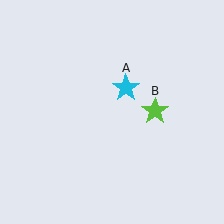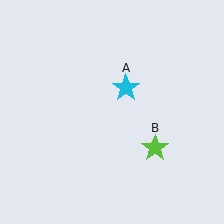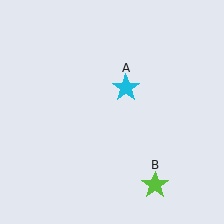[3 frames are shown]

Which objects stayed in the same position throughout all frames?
Cyan star (object A) remained stationary.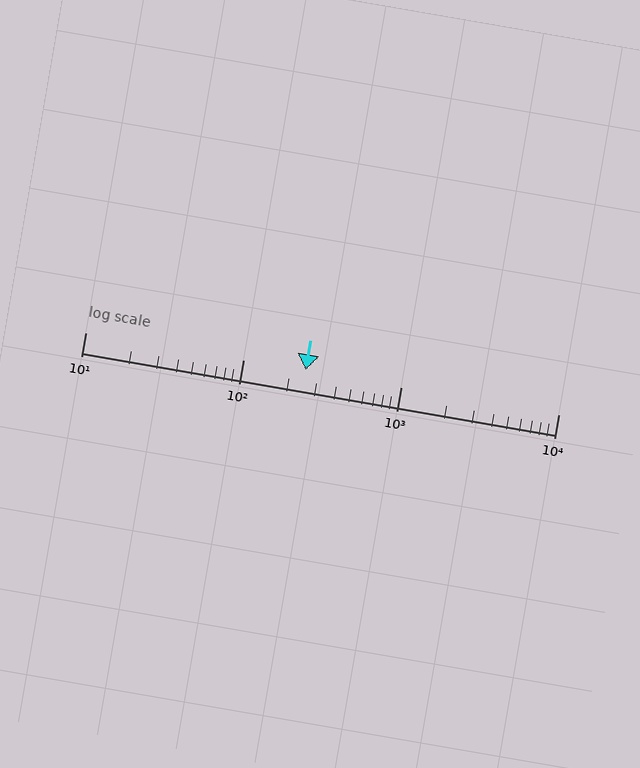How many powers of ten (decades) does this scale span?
The scale spans 3 decades, from 10 to 10000.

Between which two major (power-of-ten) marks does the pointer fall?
The pointer is between 100 and 1000.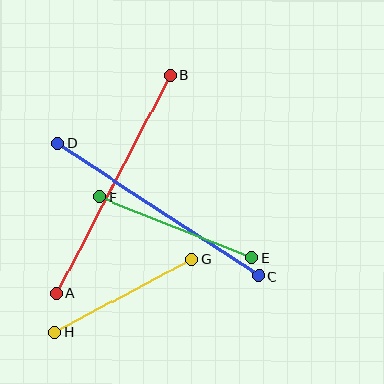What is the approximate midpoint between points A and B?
The midpoint is at approximately (113, 184) pixels.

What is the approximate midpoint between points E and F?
The midpoint is at approximately (176, 228) pixels.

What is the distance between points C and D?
The distance is approximately 241 pixels.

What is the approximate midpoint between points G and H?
The midpoint is at approximately (123, 296) pixels.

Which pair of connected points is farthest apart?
Points A and B are farthest apart.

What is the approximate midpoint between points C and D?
The midpoint is at approximately (158, 210) pixels.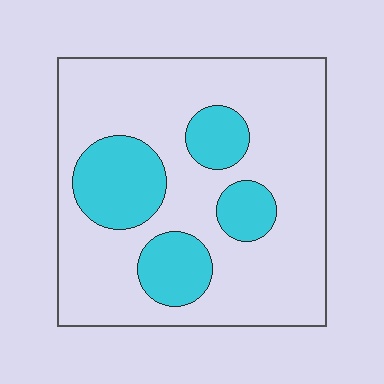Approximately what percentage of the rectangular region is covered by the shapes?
Approximately 25%.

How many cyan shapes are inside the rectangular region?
4.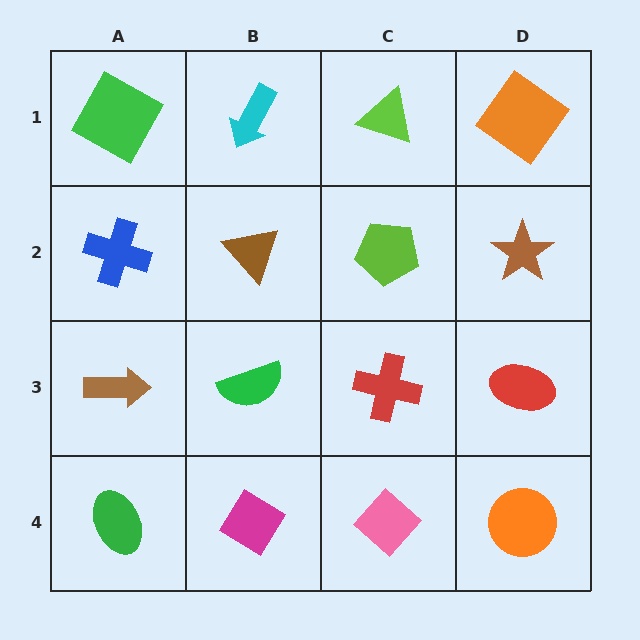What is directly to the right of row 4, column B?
A pink diamond.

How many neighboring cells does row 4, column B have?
3.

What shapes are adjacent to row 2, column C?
A lime triangle (row 1, column C), a red cross (row 3, column C), a brown triangle (row 2, column B), a brown star (row 2, column D).